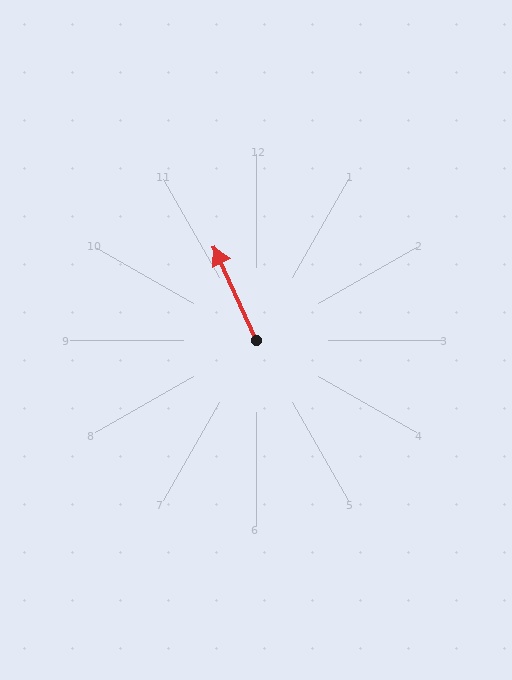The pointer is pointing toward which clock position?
Roughly 11 o'clock.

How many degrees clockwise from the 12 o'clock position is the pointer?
Approximately 336 degrees.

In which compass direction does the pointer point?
Northwest.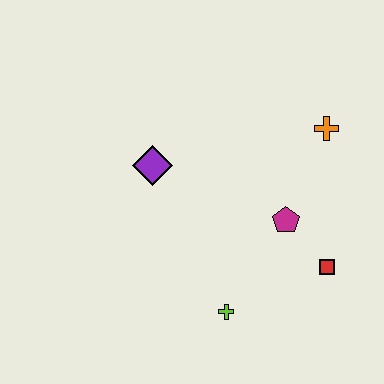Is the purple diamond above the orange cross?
No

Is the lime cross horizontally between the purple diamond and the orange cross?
Yes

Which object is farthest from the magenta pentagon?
The purple diamond is farthest from the magenta pentagon.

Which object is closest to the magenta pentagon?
The red square is closest to the magenta pentagon.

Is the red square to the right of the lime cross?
Yes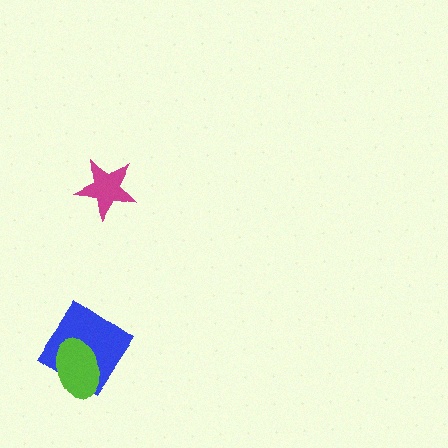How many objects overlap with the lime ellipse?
1 object overlaps with the lime ellipse.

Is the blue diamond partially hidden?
Yes, it is partially covered by another shape.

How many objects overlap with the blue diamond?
1 object overlaps with the blue diamond.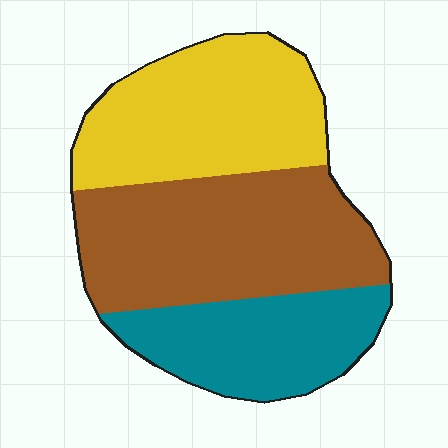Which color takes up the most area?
Brown, at roughly 40%.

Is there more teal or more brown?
Brown.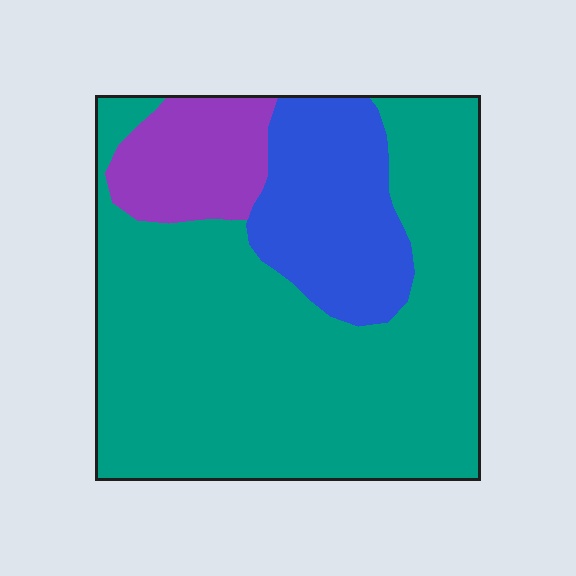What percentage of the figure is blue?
Blue covers around 20% of the figure.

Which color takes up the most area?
Teal, at roughly 70%.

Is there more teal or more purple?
Teal.